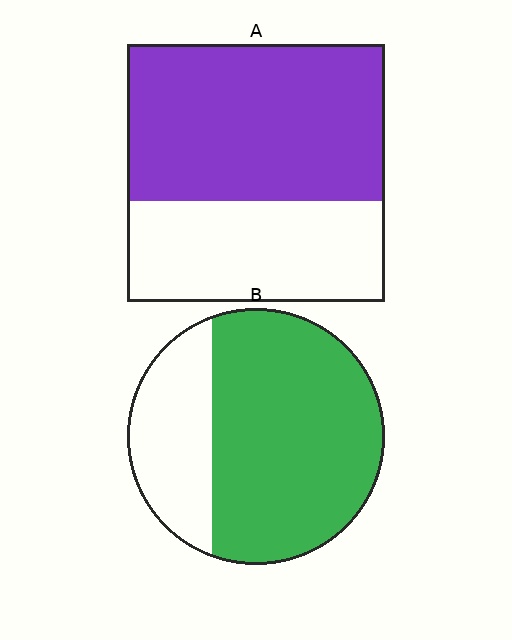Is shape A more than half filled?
Yes.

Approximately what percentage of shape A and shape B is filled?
A is approximately 60% and B is approximately 70%.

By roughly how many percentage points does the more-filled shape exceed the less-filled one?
By roughly 10 percentage points (B over A).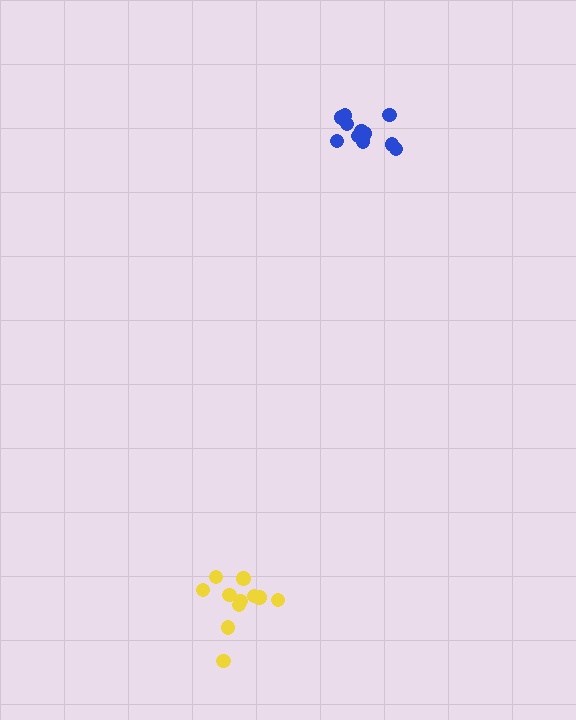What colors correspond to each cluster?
The clusters are colored: yellow, blue.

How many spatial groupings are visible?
There are 2 spatial groupings.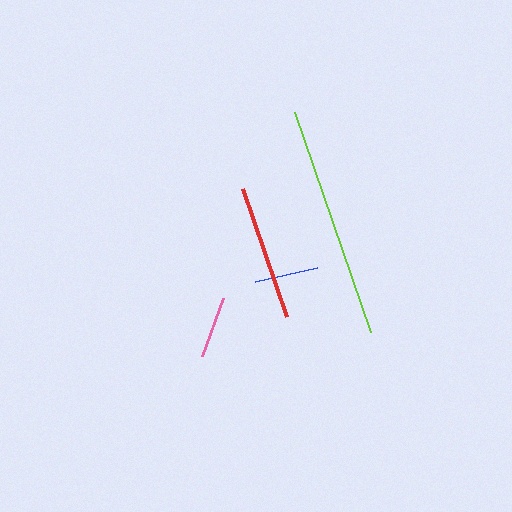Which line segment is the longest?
The lime line is the longest at approximately 233 pixels.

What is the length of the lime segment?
The lime segment is approximately 233 pixels long.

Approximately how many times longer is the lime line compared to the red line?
The lime line is approximately 1.7 times the length of the red line.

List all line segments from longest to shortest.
From longest to shortest: lime, red, blue, pink.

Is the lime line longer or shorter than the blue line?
The lime line is longer than the blue line.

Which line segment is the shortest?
The pink line is the shortest at approximately 61 pixels.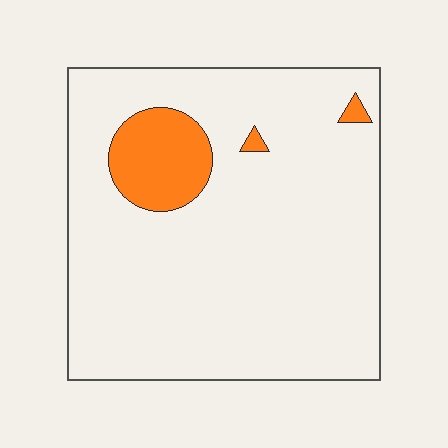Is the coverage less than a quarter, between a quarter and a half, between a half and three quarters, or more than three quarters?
Less than a quarter.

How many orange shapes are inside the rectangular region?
3.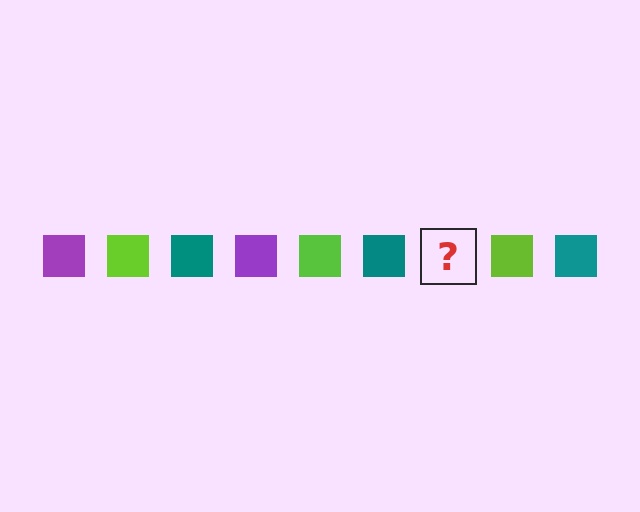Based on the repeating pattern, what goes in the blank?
The blank should be a purple square.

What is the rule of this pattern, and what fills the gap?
The rule is that the pattern cycles through purple, lime, teal squares. The gap should be filled with a purple square.